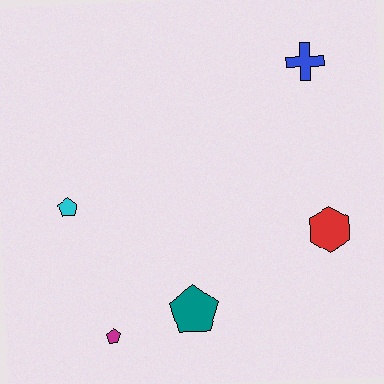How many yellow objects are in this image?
There are no yellow objects.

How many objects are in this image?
There are 5 objects.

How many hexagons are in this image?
There is 1 hexagon.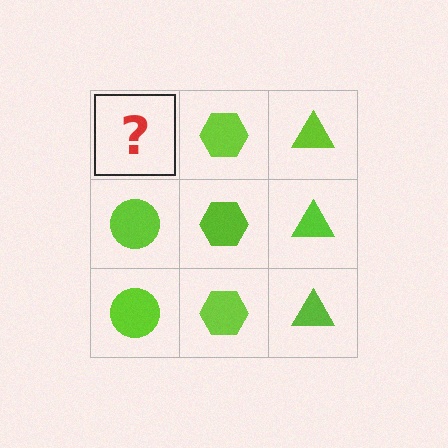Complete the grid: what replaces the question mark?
The question mark should be replaced with a lime circle.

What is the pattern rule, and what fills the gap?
The rule is that each column has a consistent shape. The gap should be filled with a lime circle.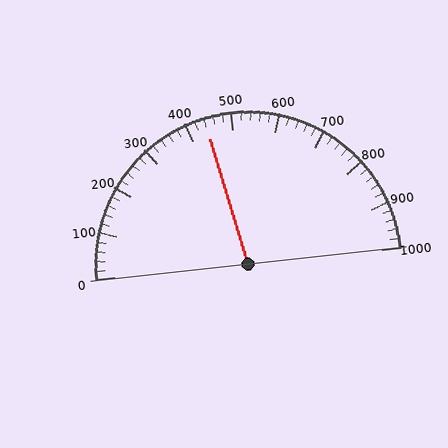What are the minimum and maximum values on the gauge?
The gauge ranges from 0 to 1000.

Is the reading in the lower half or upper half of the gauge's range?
The reading is in the lower half of the range (0 to 1000).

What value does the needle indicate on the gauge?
The needle indicates approximately 440.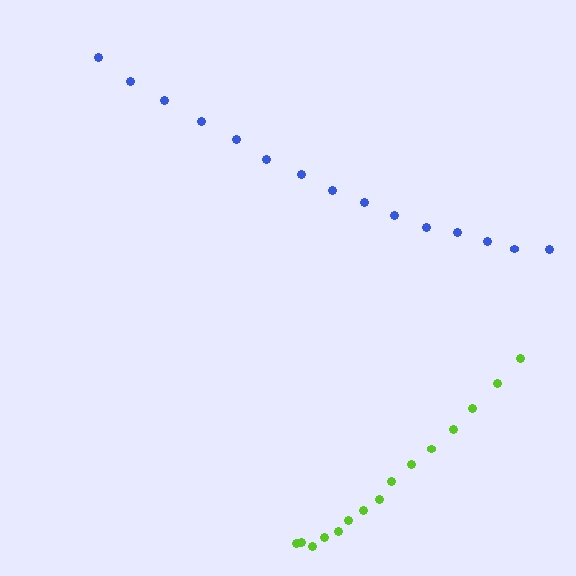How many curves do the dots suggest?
There are 2 distinct paths.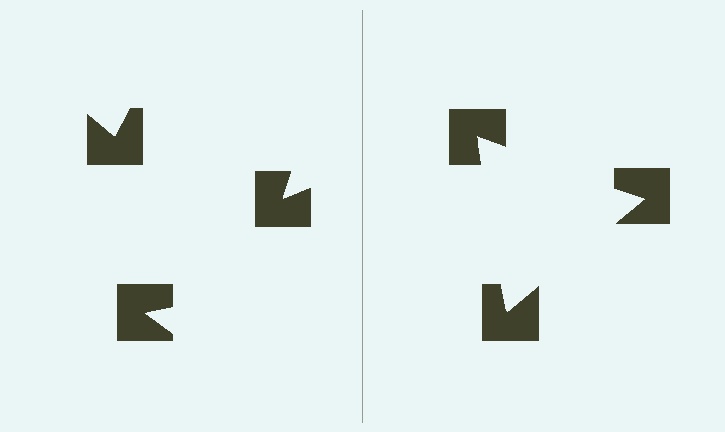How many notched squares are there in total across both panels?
6 — 3 on each side.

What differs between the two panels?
The notched squares are positioned identically on both sides; only the wedge orientations differ. On the right they align to a triangle; on the left they are misaligned.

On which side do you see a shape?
An illusory triangle appears on the right side. On the left side the wedge cuts are rotated, so no coherent shape forms.